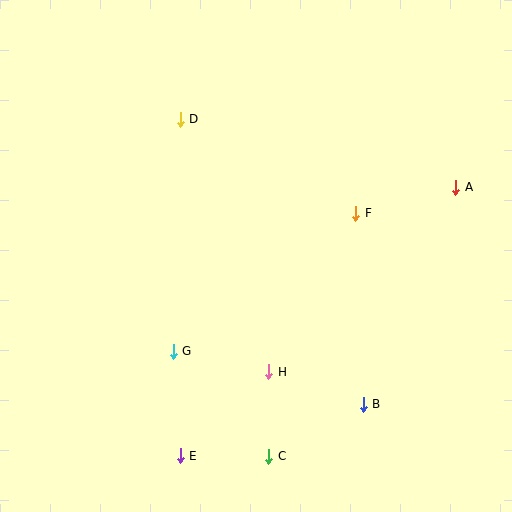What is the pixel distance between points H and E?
The distance between H and E is 122 pixels.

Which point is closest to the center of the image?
Point F at (356, 213) is closest to the center.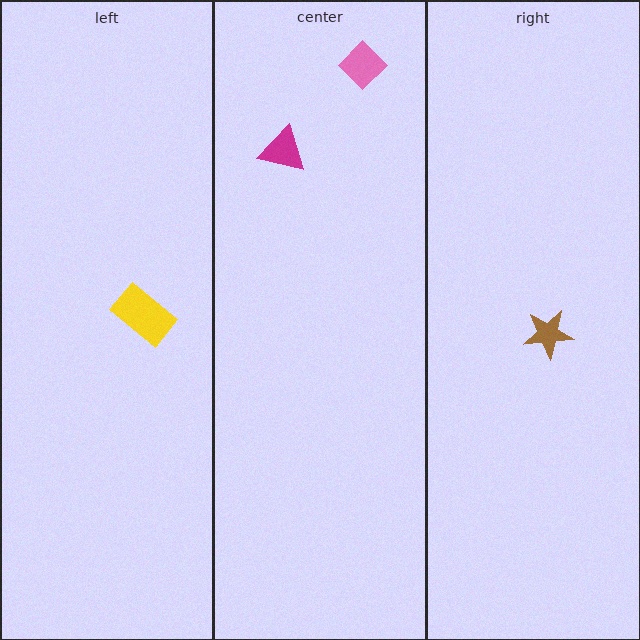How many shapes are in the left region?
1.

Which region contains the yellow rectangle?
The left region.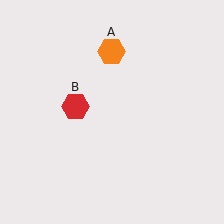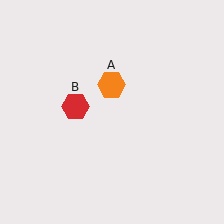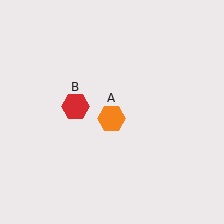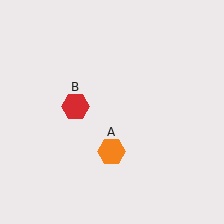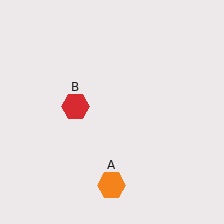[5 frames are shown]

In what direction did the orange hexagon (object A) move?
The orange hexagon (object A) moved down.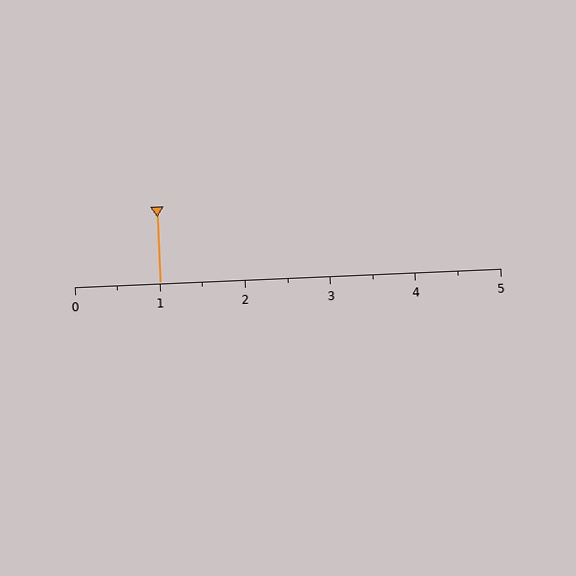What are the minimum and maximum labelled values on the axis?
The axis runs from 0 to 5.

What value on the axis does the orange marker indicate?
The marker indicates approximately 1.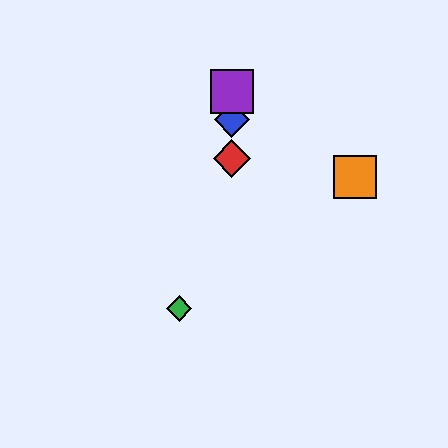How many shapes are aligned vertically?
4 shapes (the red diamond, the blue diamond, the yellow diamond, the purple square) are aligned vertically.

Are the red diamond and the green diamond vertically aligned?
No, the red diamond is at x≈232 and the green diamond is at x≈179.